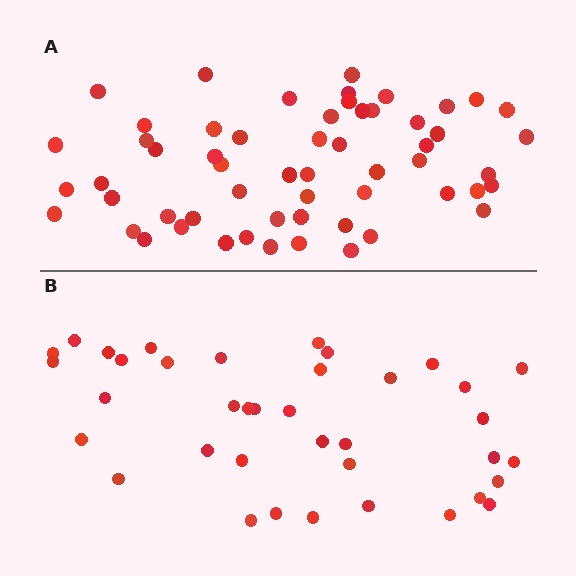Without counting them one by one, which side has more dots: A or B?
Region A (the top region) has more dots.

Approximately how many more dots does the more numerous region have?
Region A has approximately 20 more dots than region B.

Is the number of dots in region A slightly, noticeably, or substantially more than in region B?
Region A has substantially more. The ratio is roughly 1.5 to 1.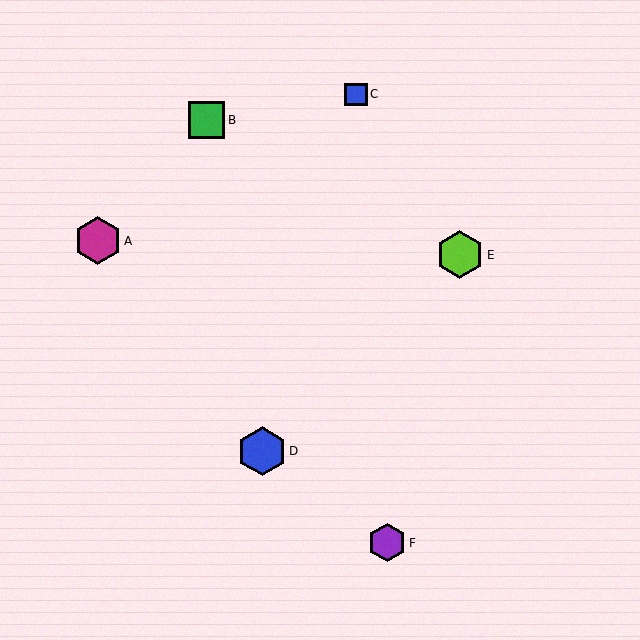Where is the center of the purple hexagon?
The center of the purple hexagon is at (387, 543).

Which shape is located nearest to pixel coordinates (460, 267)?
The lime hexagon (labeled E) at (460, 255) is nearest to that location.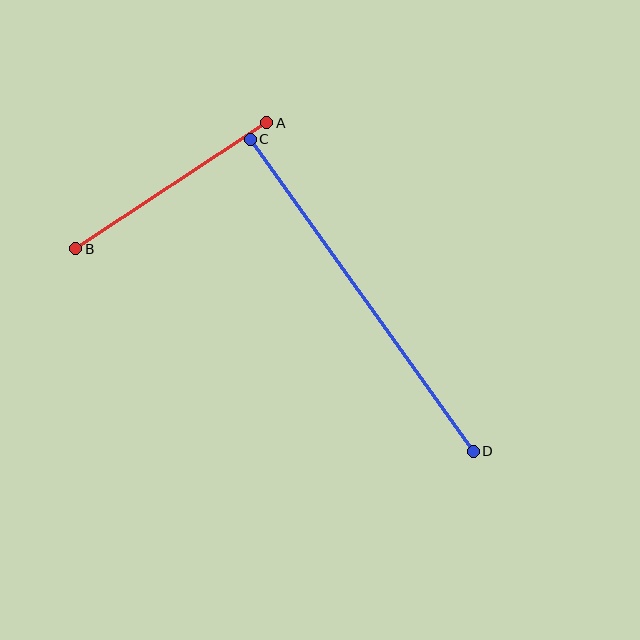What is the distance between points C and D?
The distance is approximately 383 pixels.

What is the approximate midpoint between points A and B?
The midpoint is at approximately (171, 186) pixels.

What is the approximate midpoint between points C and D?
The midpoint is at approximately (362, 295) pixels.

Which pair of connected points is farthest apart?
Points C and D are farthest apart.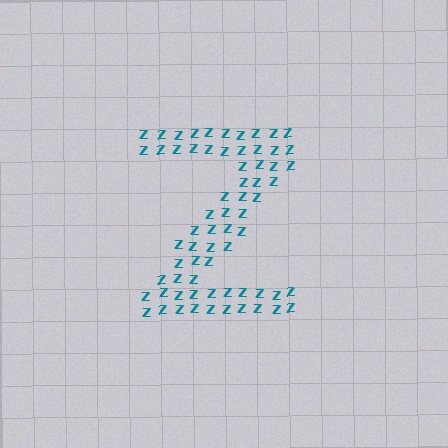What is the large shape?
The large shape is the letter Z.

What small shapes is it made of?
It is made of small letter Z's.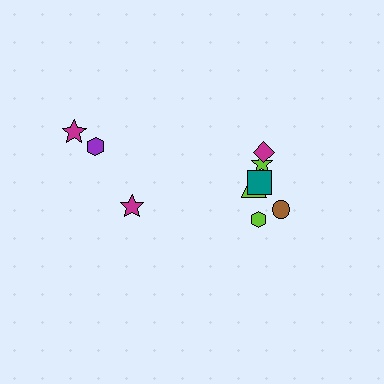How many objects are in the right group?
There are 6 objects.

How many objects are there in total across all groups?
There are 9 objects.